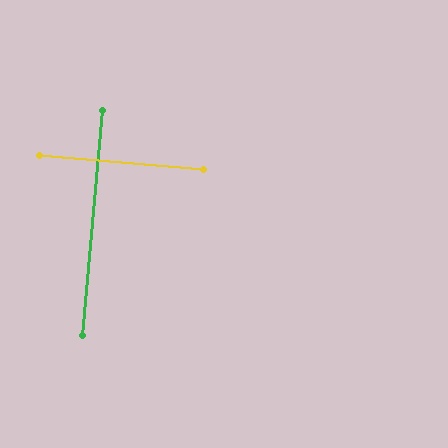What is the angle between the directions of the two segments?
Approximately 90 degrees.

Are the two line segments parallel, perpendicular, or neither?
Perpendicular — they meet at approximately 90°.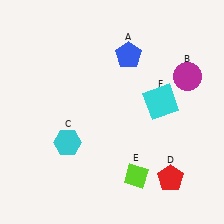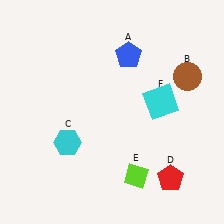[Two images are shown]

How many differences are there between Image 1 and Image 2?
There is 1 difference between the two images.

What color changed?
The circle (B) changed from magenta in Image 1 to brown in Image 2.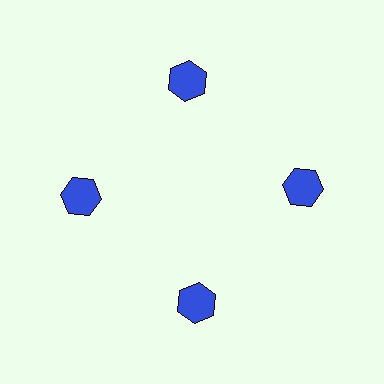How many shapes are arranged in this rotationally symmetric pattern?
There are 4 shapes, arranged in 4 groups of 1.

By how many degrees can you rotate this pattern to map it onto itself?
The pattern maps onto itself every 90 degrees of rotation.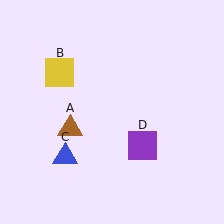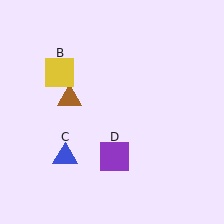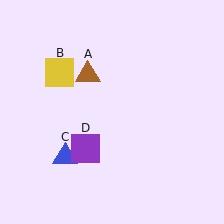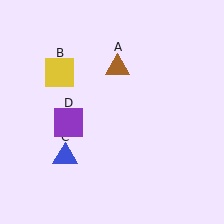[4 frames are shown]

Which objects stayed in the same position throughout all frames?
Yellow square (object B) and blue triangle (object C) remained stationary.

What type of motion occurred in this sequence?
The brown triangle (object A), purple square (object D) rotated clockwise around the center of the scene.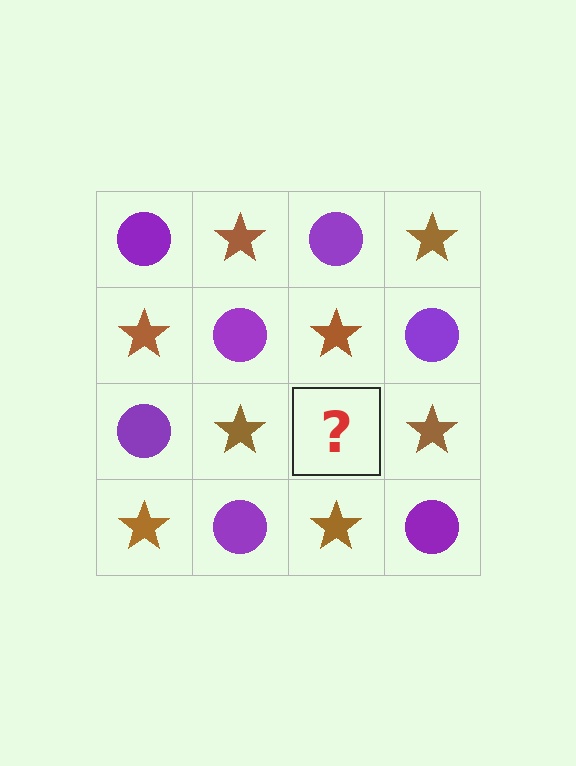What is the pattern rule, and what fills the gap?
The rule is that it alternates purple circle and brown star in a checkerboard pattern. The gap should be filled with a purple circle.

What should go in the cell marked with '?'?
The missing cell should contain a purple circle.